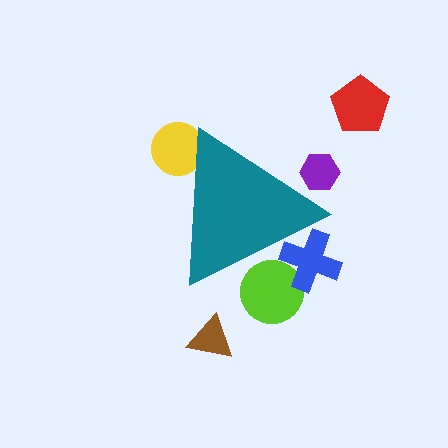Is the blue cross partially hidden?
Yes, the blue cross is partially hidden behind the teal triangle.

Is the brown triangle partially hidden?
No, the brown triangle is fully visible.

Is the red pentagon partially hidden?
No, the red pentagon is fully visible.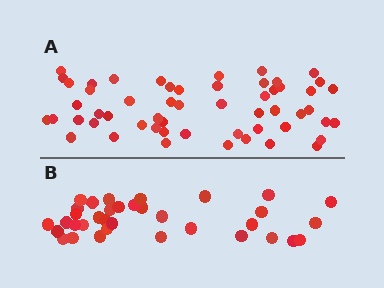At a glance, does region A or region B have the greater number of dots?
Region A (the top region) has more dots.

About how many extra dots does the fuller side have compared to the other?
Region A has approximately 20 more dots than region B.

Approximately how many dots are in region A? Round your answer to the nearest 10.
About 60 dots. (The exact count is 55, which rounds to 60.)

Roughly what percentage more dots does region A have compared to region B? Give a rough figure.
About 55% more.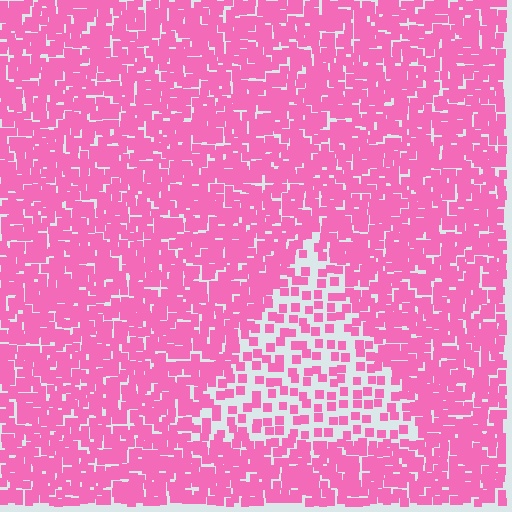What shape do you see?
I see a triangle.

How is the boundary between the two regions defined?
The boundary is defined by a change in element density (approximately 2.4x ratio). All elements are the same color, size, and shape.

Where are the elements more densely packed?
The elements are more densely packed outside the triangle boundary.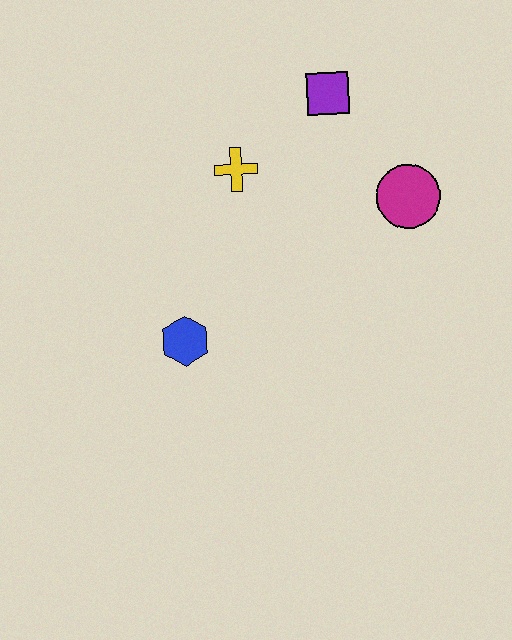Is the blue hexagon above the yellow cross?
No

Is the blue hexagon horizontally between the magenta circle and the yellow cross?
No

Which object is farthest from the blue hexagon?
The purple square is farthest from the blue hexagon.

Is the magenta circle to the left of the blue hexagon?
No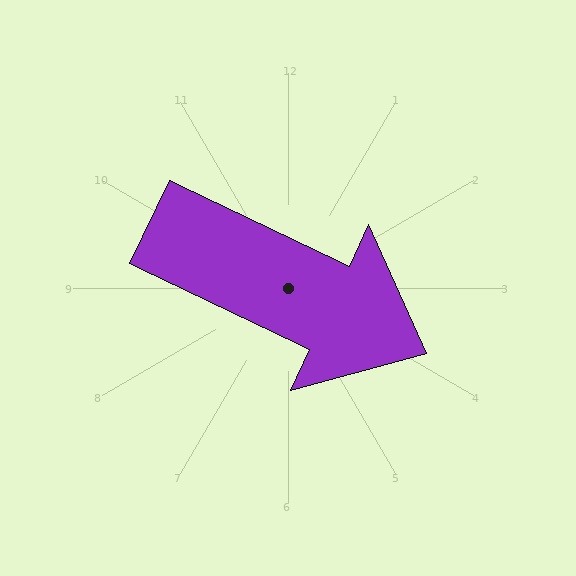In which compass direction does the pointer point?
Southeast.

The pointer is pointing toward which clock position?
Roughly 4 o'clock.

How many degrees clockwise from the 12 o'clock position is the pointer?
Approximately 115 degrees.